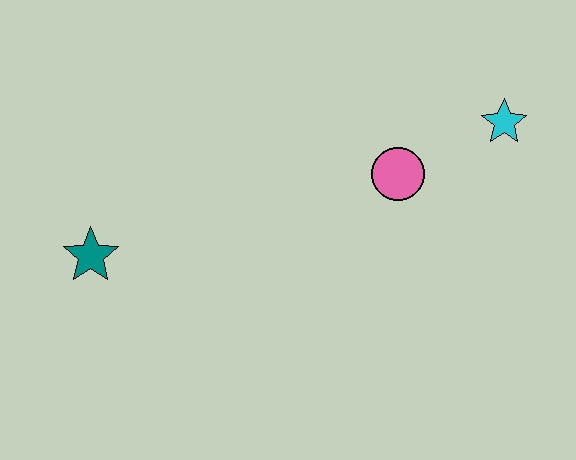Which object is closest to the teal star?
The pink circle is closest to the teal star.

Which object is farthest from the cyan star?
The teal star is farthest from the cyan star.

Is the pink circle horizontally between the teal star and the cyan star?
Yes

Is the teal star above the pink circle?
No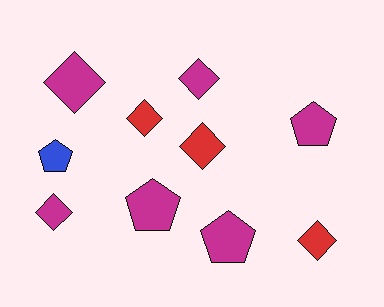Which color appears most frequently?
Magenta, with 6 objects.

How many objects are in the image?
There are 10 objects.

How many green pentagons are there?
There are no green pentagons.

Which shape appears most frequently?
Diamond, with 6 objects.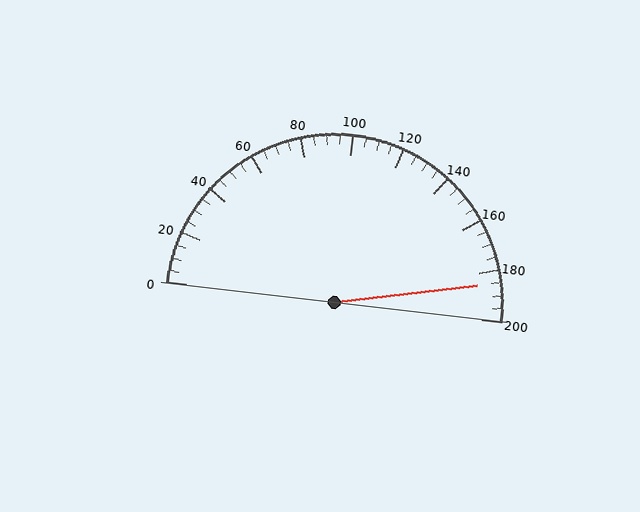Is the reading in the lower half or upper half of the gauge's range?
The reading is in the upper half of the range (0 to 200).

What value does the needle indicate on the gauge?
The needle indicates approximately 185.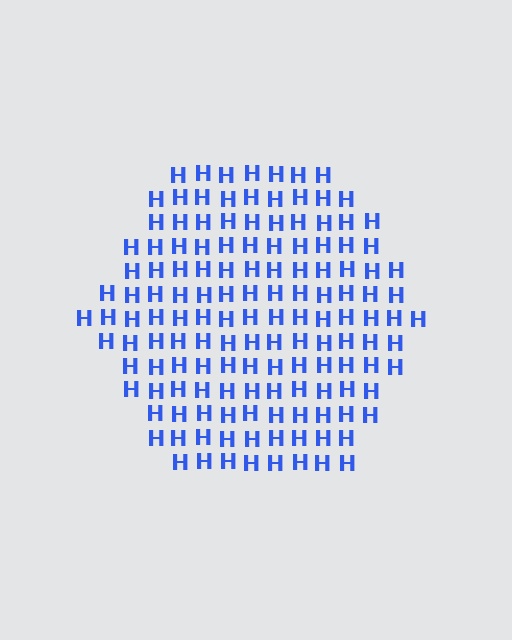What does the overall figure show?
The overall figure shows a hexagon.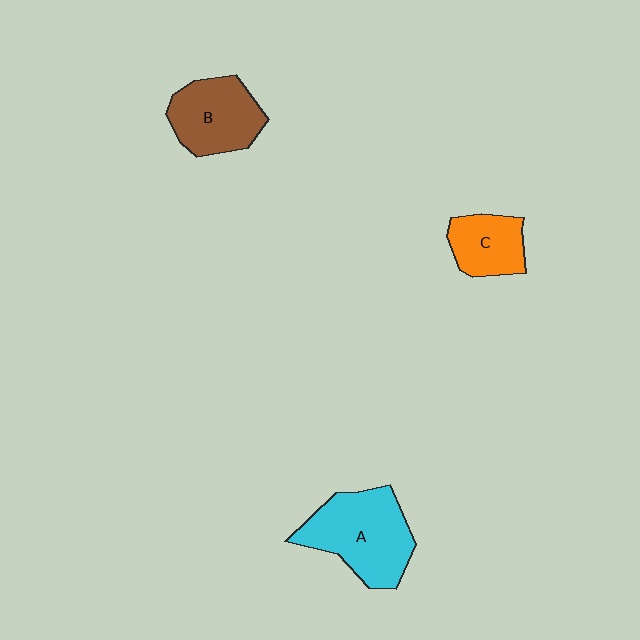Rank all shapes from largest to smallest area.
From largest to smallest: A (cyan), B (brown), C (orange).